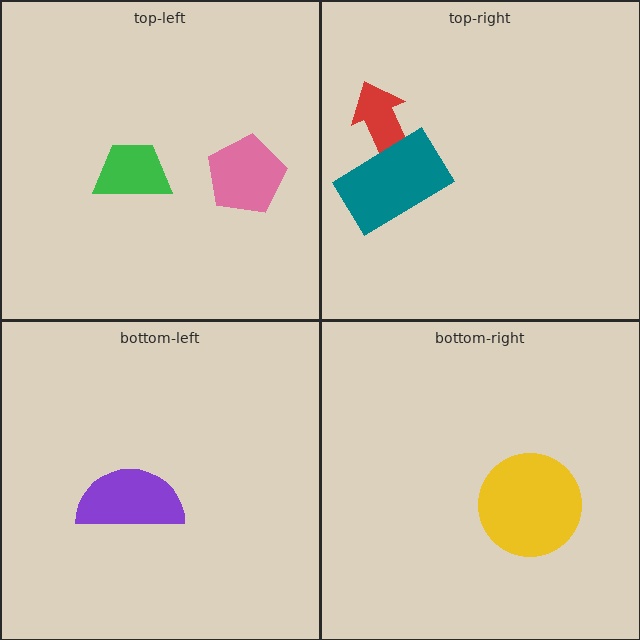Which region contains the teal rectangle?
The top-right region.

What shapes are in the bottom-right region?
The yellow circle.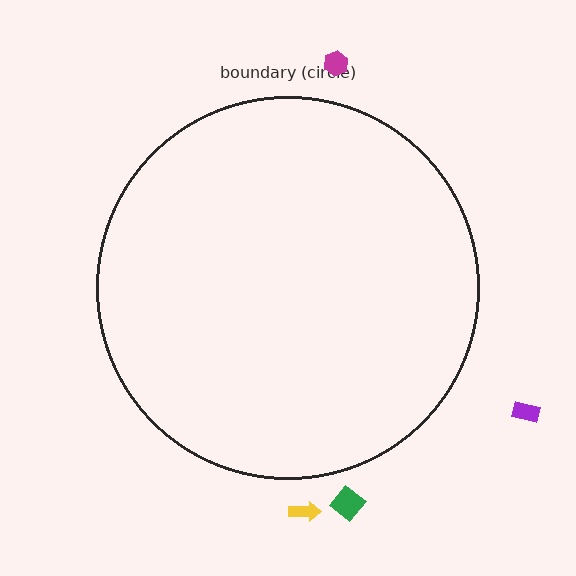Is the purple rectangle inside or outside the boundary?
Outside.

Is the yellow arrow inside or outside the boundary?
Outside.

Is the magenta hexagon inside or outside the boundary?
Outside.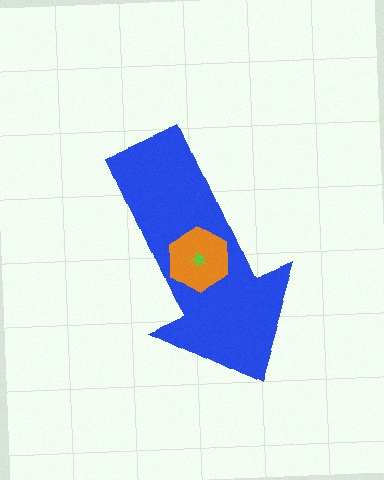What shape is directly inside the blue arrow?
The orange hexagon.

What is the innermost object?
The lime star.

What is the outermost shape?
The blue arrow.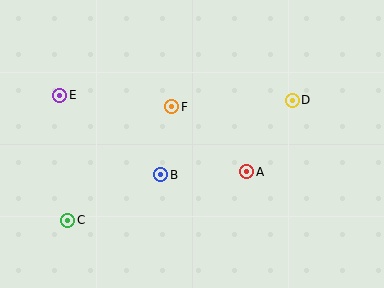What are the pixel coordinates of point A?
Point A is at (247, 172).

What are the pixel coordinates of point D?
Point D is at (292, 100).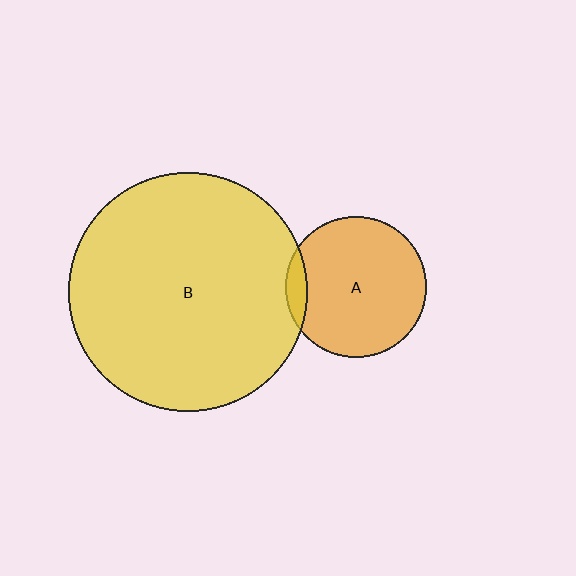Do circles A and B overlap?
Yes.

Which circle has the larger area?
Circle B (yellow).